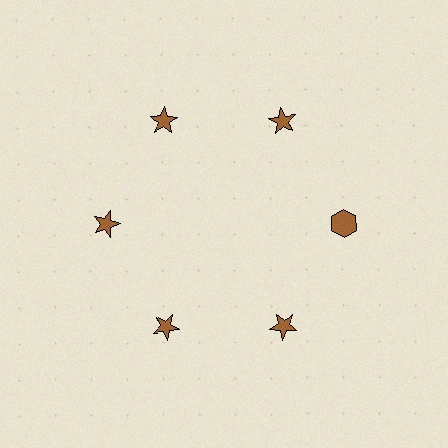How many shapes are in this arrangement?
There are 6 shapes arranged in a ring pattern.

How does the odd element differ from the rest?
It has a different shape: hexagon instead of star.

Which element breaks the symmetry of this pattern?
The brown hexagon at roughly the 3 o'clock position breaks the symmetry. All other shapes are brown stars.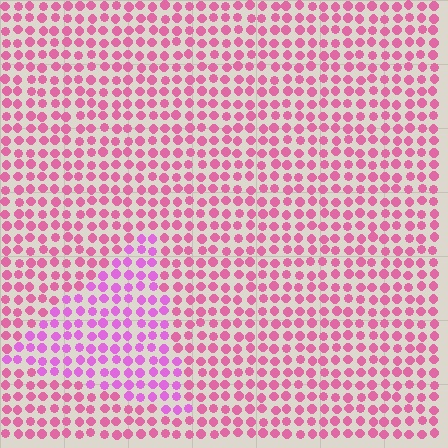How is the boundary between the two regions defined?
The boundary is defined purely by a slight shift in hue (about 29 degrees). Spacing, size, and orientation are identical on both sides.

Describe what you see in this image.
The image is filled with small pink elements in a uniform arrangement. A triangle-shaped region is visible where the elements are tinted to a slightly different hue, forming a subtle color boundary.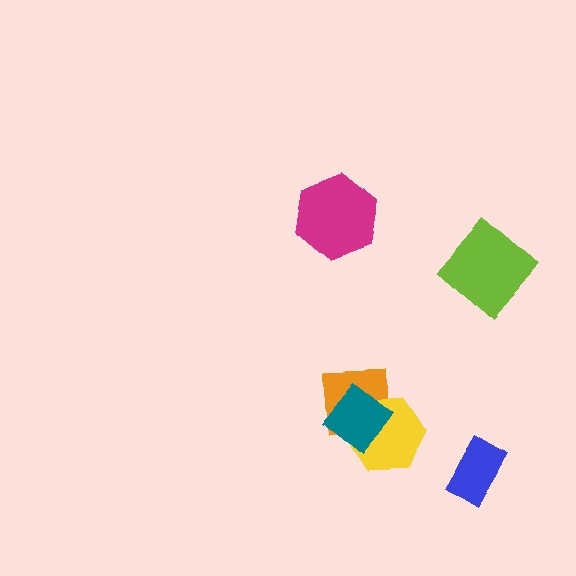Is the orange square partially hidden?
Yes, it is partially covered by another shape.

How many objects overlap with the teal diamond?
2 objects overlap with the teal diamond.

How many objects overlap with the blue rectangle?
0 objects overlap with the blue rectangle.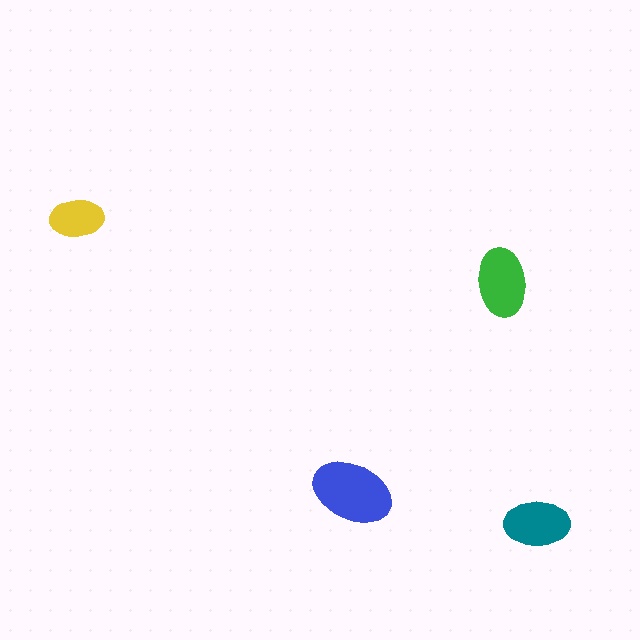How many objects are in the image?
There are 4 objects in the image.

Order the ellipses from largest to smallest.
the blue one, the green one, the teal one, the yellow one.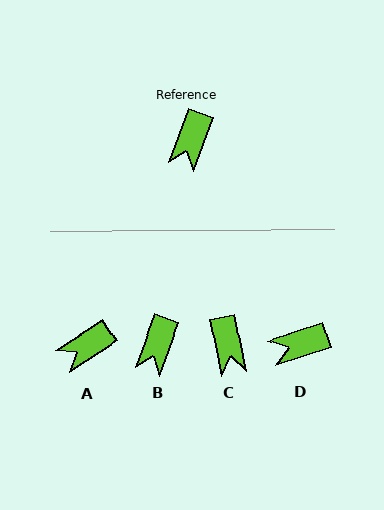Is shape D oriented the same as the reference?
No, it is off by about 52 degrees.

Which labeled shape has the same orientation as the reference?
B.